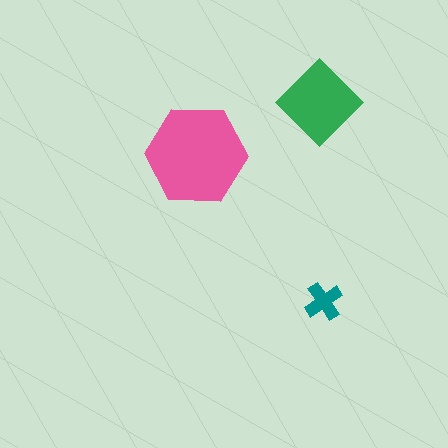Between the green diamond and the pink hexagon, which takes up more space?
The pink hexagon.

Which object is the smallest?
The teal cross.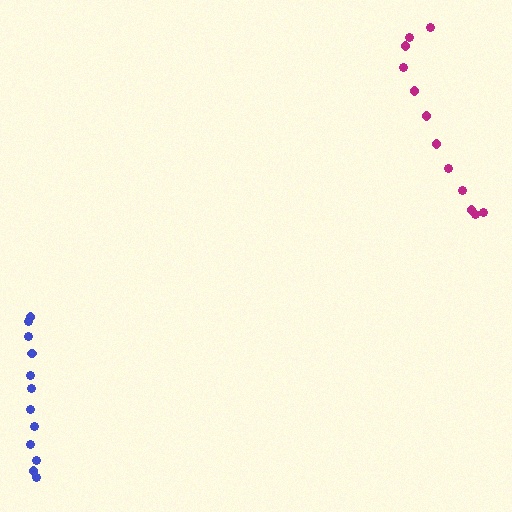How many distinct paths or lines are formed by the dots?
There are 2 distinct paths.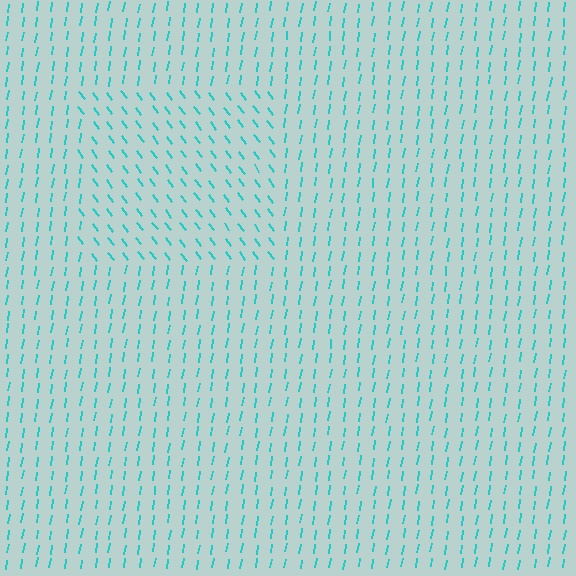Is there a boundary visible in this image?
Yes, there is a texture boundary formed by a change in line orientation.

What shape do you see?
I see a rectangle.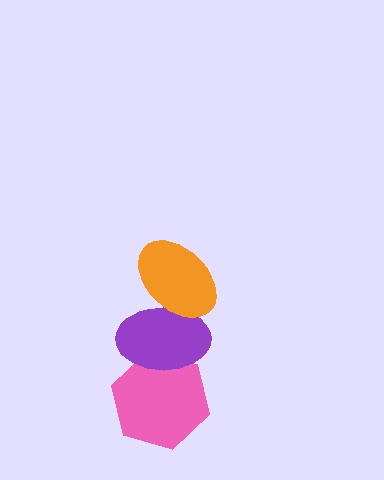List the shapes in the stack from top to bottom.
From top to bottom: the orange ellipse, the purple ellipse, the pink hexagon.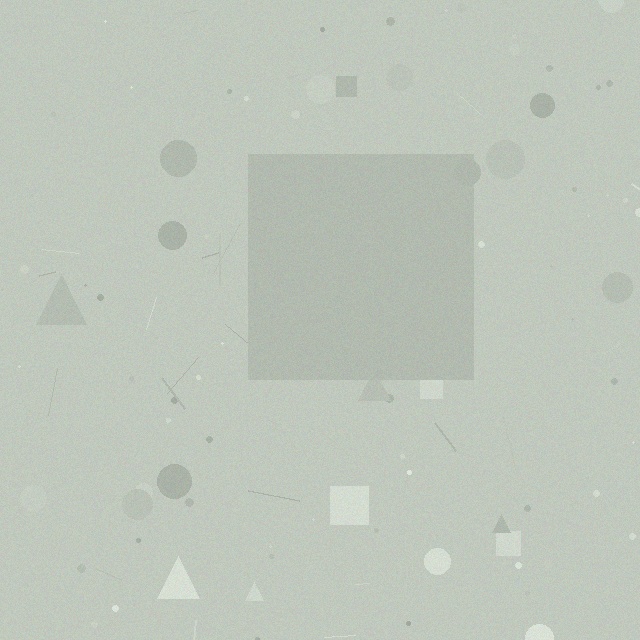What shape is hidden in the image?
A square is hidden in the image.